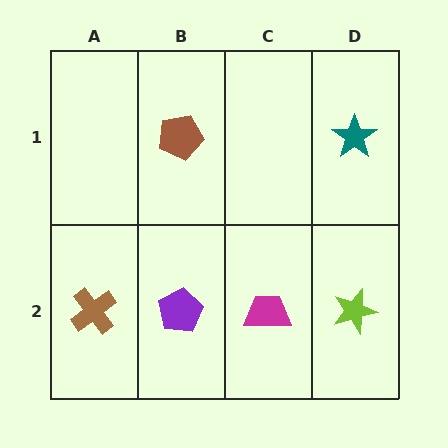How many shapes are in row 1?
2 shapes.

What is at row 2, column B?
A purple pentagon.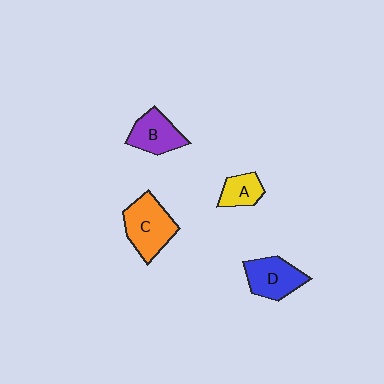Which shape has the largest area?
Shape C (orange).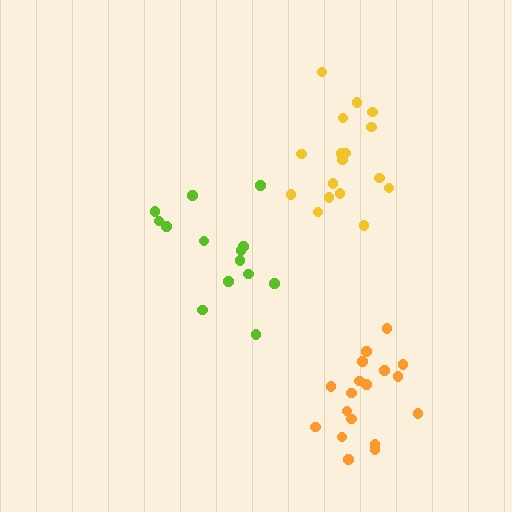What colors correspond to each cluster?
The clusters are colored: lime, orange, yellow.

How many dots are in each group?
Group 1: 14 dots, Group 2: 18 dots, Group 3: 17 dots (49 total).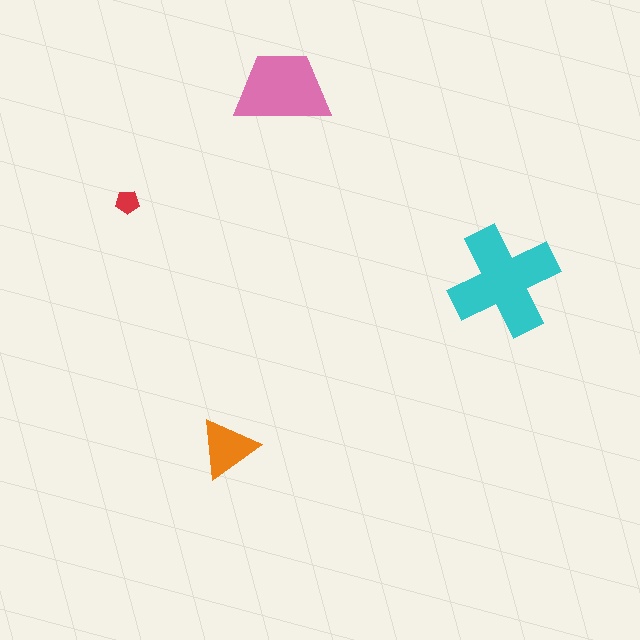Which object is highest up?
The pink trapezoid is topmost.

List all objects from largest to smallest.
The cyan cross, the pink trapezoid, the orange triangle, the red pentagon.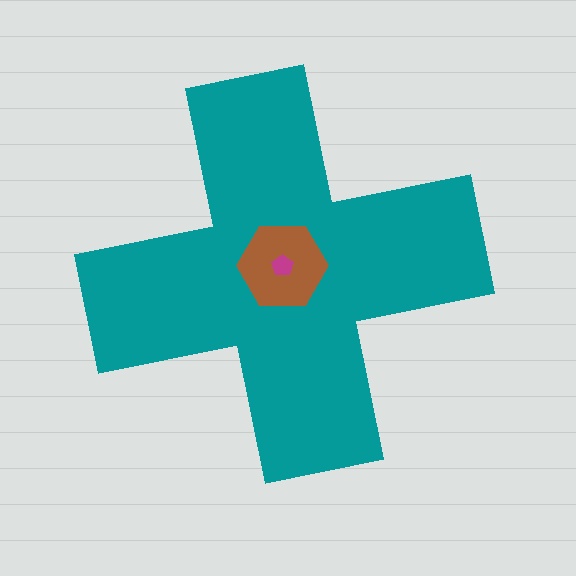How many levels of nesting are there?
3.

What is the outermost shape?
The teal cross.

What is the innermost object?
The magenta pentagon.